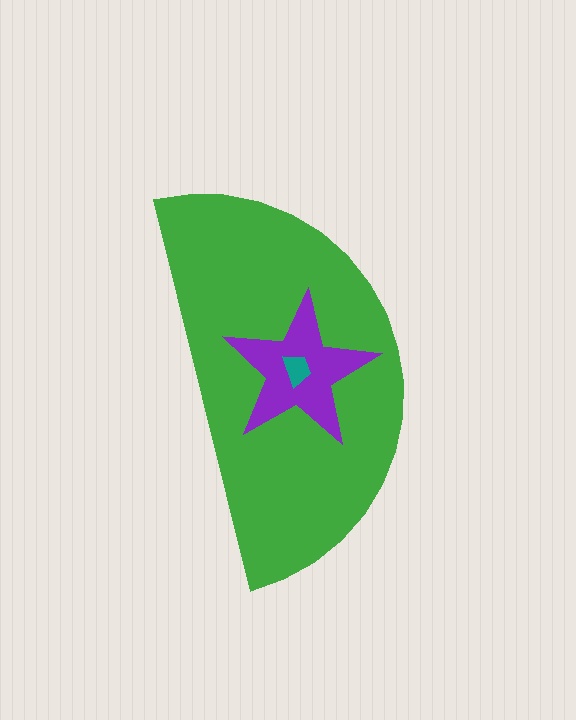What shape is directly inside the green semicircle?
The purple star.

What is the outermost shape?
The green semicircle.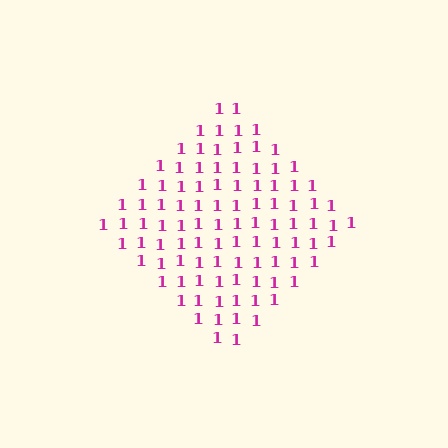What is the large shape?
The large shape is a diamond.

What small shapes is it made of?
It is made of small digit 1's.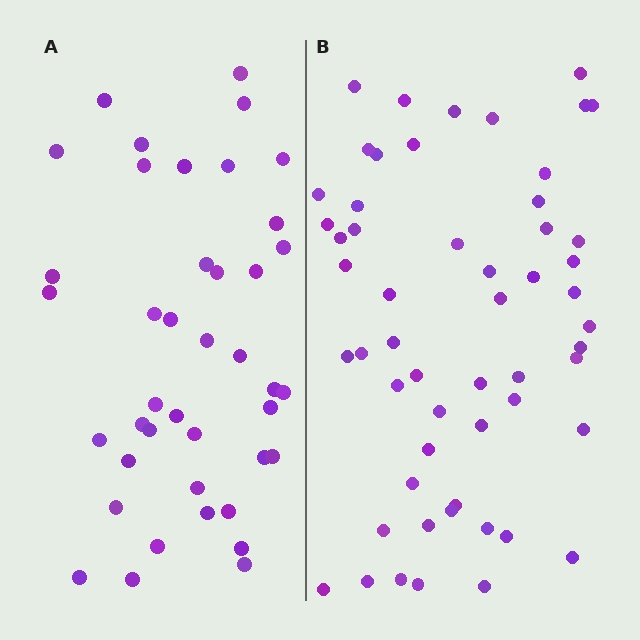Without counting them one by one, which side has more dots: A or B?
Region B (the right region) has more dots.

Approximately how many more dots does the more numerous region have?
Region B has approximately 15 more dots than region A.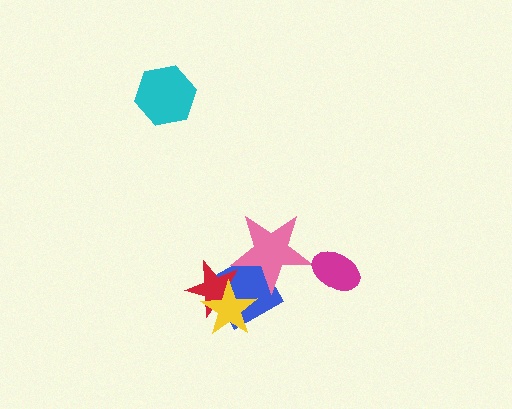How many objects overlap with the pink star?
1 object overlaps with the pink star.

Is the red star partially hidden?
Yes, it is partially covered by another shape.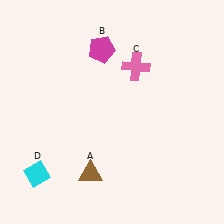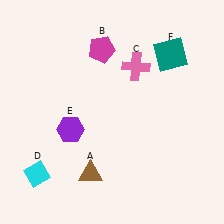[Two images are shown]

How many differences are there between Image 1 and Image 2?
There are 2 differences between the two images.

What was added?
A purple hexagon (E), a teal square (F) were added in Image 2.